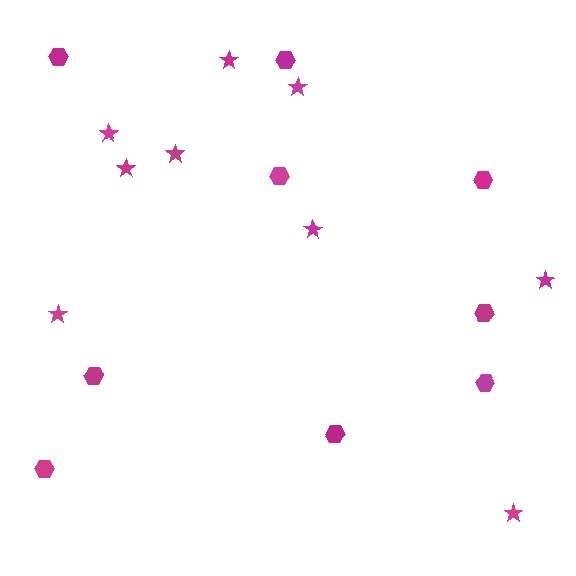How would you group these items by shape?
There are 2 groups: one group of stars (9) and one group of hexagons (9).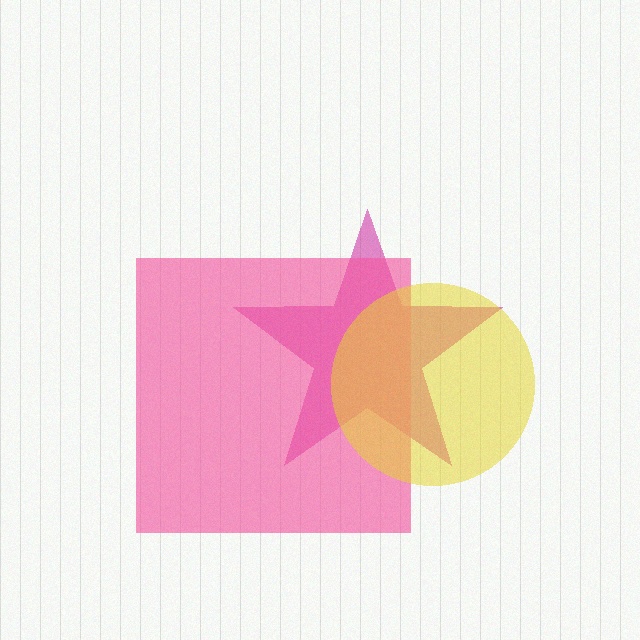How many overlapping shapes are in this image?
There are 3 overlapping shapes in the image.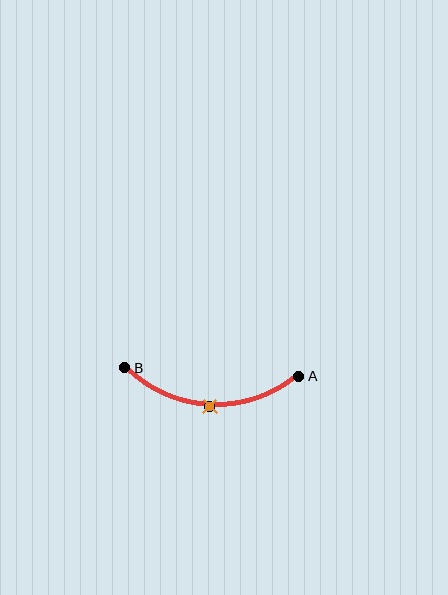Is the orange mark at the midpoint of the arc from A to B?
Yes. The orange mark lies on the arc at equal arc-length from both A and B — it is the arc midpoint.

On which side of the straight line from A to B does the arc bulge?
The arc bulges below the straight line connecting A and B.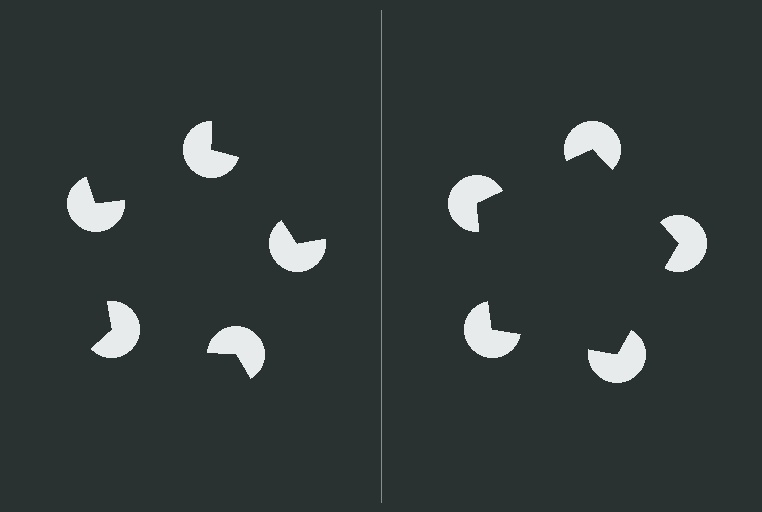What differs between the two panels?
The pac-man discs are positioned identically on both sides; only the wedge orientations differ. On the right they align to a pentagon; on the left they are misaligned.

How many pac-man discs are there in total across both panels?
10 — 5 on each side.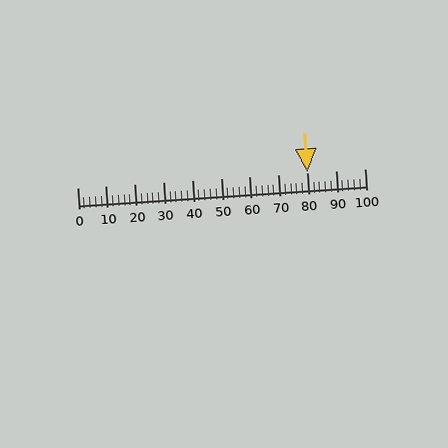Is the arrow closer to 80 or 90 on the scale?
The arrow is closer to 80.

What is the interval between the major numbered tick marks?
The major tick marks are spaced 10 units apart.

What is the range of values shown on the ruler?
The ruler shows values from 0 to 100.